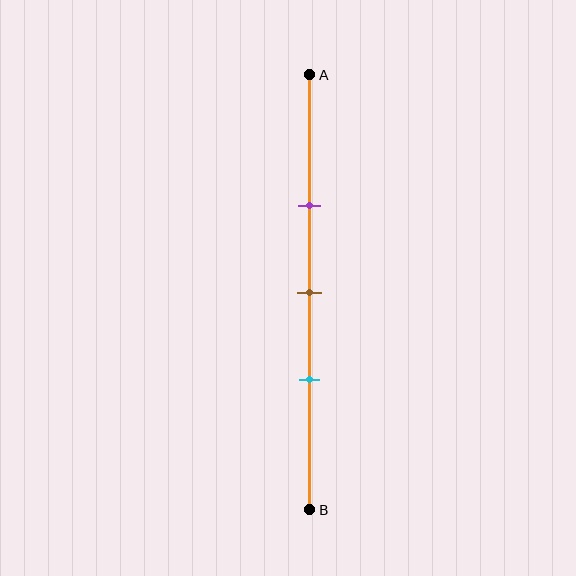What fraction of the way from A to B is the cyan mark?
The cyan mark is approximately 70% (0.7) of the way from A to B.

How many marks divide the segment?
There are 3 marks dividing the segment.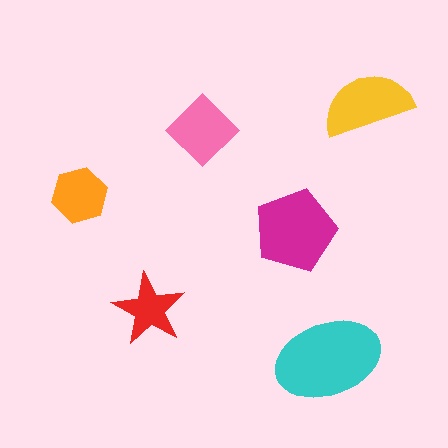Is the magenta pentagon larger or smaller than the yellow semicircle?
Larger.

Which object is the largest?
The cyan ellipse.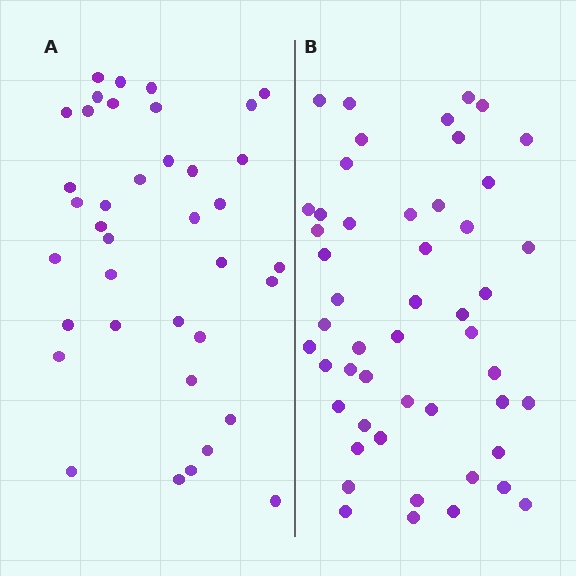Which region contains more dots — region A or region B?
Region B (the right region) has more dots.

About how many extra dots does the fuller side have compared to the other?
Region B has roughly 12 or so more dots than region A.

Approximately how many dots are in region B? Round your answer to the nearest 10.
About 50 dots.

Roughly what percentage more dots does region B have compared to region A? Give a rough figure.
About 30% more.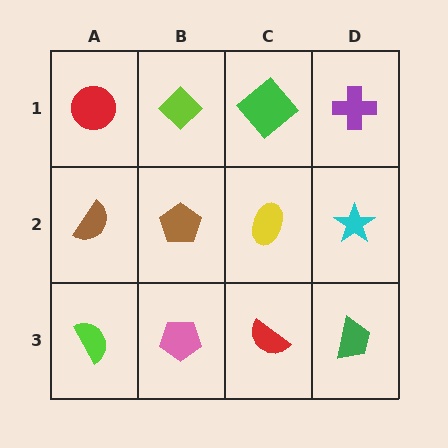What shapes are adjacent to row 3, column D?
A cyan star (row 2, column D), a red semicircle (row 3, column C).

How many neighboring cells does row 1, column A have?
2.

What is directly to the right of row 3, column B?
A red semicircle.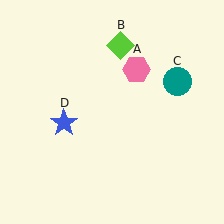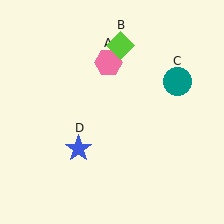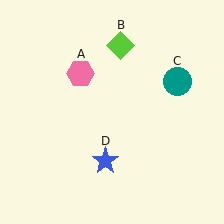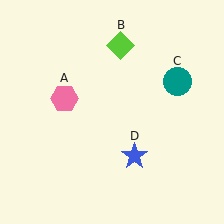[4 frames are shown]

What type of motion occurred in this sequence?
The pink hexagon (object A), blue star (object D) rotated counterclockwise around the center of the scene.